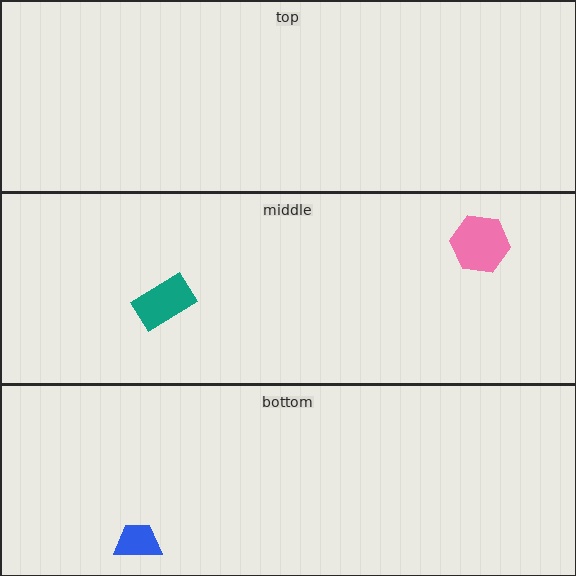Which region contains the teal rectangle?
The middle region.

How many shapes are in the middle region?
2.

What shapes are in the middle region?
The teal rectangle, the pink hexagon.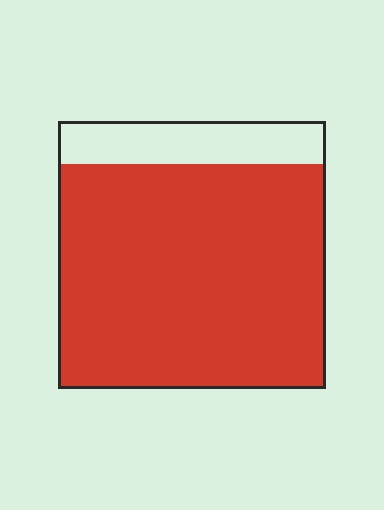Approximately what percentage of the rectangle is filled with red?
Approximately 85%.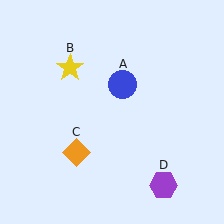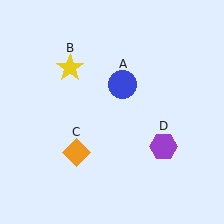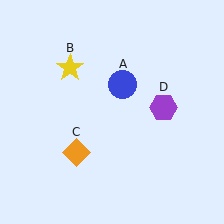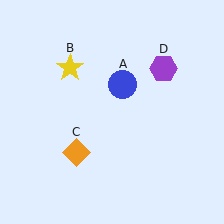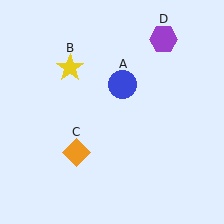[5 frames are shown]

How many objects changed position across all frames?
1 object changed position: purple hexagon (object D).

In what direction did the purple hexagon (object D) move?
The purple hexagon (object D) moved up.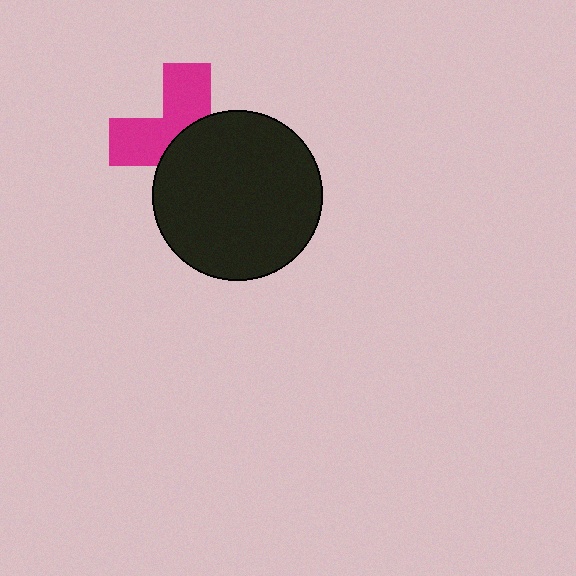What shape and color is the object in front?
The object in front is a black circle.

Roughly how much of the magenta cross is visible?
A small part of it is visible (roughly 45%).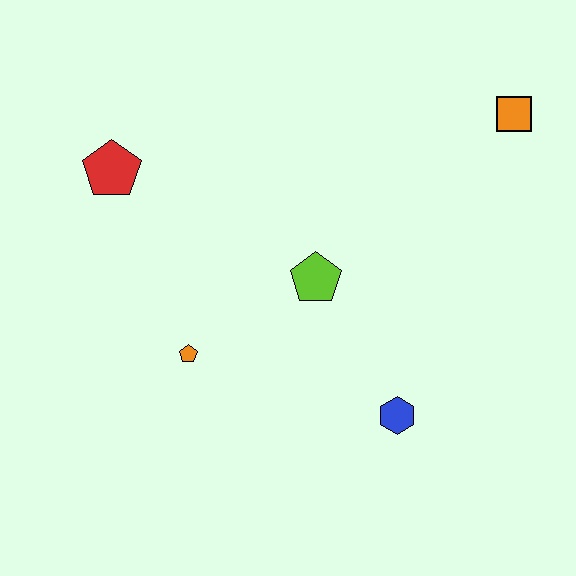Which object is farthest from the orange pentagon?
The orange square is farthest from the orange pentagon.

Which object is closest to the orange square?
The lime pentagon is closest to the orange square.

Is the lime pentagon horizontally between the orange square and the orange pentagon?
Yes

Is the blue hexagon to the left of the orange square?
Yes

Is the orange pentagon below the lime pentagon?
Yes